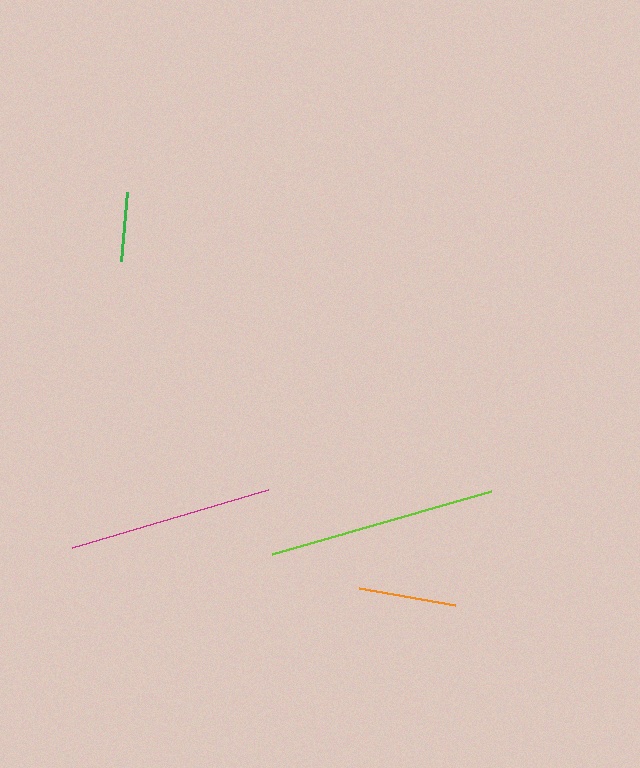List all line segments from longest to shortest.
From longest to shortest: lime, magenta, orange, green.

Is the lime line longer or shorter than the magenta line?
The lime line is longer than the magenta line.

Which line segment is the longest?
The lime line is the longest at approximately 229 pixels.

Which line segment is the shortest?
The green line is the shortest at approximately 69 pixels.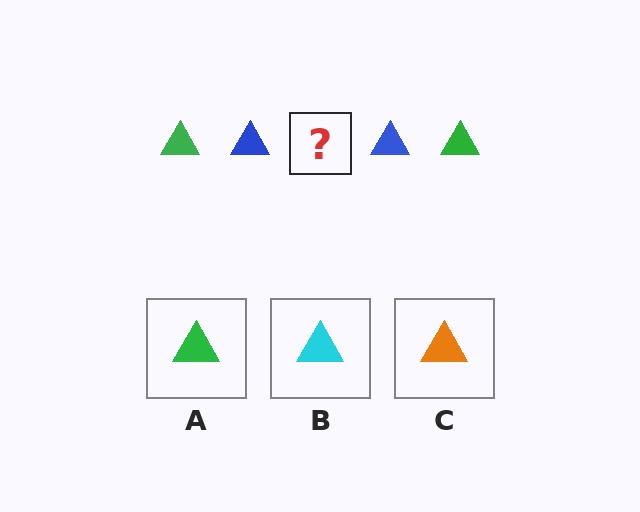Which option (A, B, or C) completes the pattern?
A.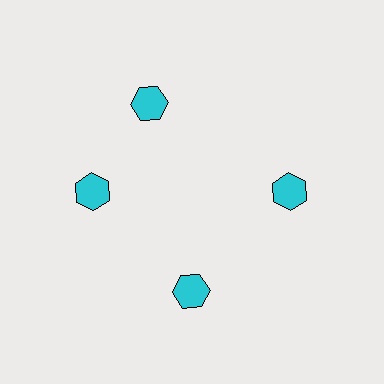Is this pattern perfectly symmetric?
No. The 4 cyan hexagons are arranged in a ring, but one element near the 12 o'clock position is rotated out of alignment along the ring, breaking the 4-fold rotational symmetry.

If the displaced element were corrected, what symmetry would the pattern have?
It would have 4-fold rotational symmetry — the pattern would map onto itself every 90 degrees.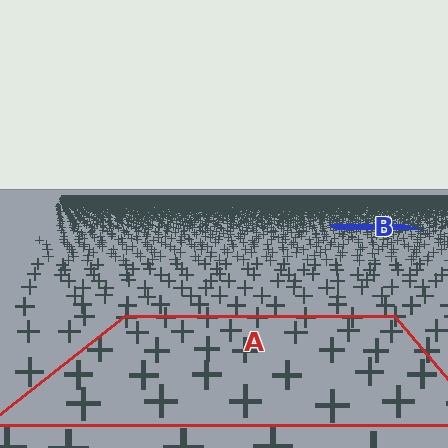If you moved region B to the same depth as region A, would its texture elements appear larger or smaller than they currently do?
They would appear larger. At a closer depth, the same texture elements are projected at a bigger on-screen size.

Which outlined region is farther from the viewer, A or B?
Region B is farther from the viewer — the texture elements inside it appear smaller and more densely packed.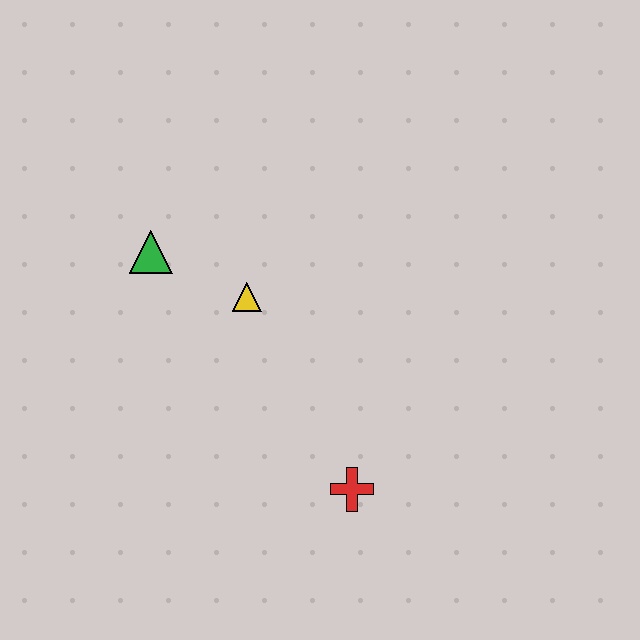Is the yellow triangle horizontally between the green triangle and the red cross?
Yes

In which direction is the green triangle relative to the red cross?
The green triangle is above the red cross.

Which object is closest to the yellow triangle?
The green triangle is closest to the yellow triangle.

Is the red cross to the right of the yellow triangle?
Yes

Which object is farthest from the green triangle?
The red cross is farthest from the green triangle.